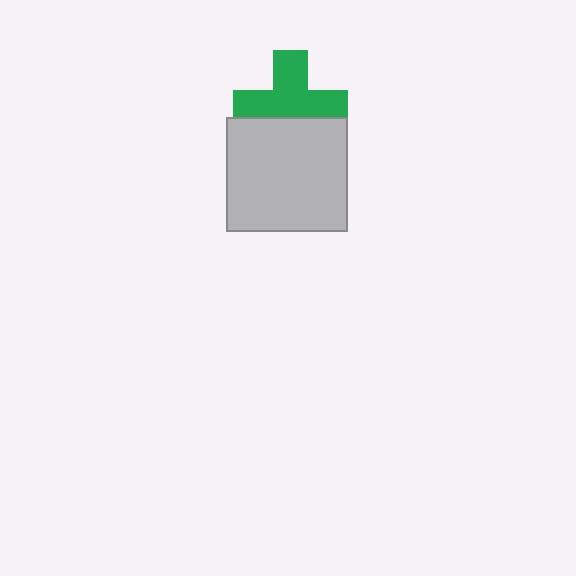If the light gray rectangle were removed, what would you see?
You would see the complete green cross.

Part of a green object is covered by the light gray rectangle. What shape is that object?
It is a cross.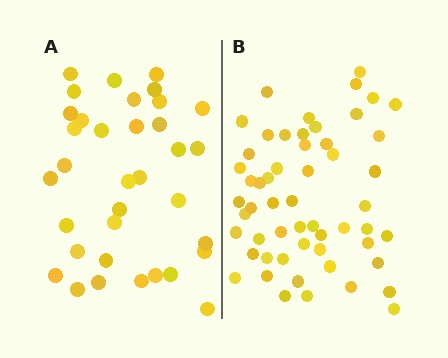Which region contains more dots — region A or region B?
Region B (the right region) has more dots.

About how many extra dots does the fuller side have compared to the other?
Region B has approximately 20 more dots than region A.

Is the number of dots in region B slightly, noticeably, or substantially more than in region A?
Region B has substantially more. The ratio is roughly 1.6 to 1.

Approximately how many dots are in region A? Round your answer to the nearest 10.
About 40 dots. (The exact count is 35, which rounds to 40.)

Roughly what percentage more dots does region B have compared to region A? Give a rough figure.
About 55% more.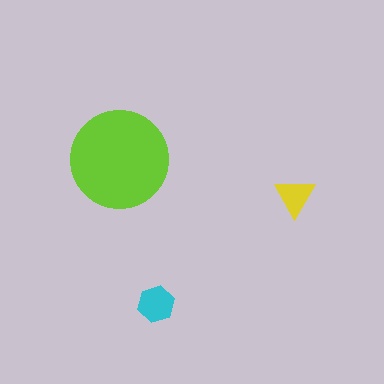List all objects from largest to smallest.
The lime circle, the cyan hexagon, the yellow triangle.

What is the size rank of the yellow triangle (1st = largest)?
3rd.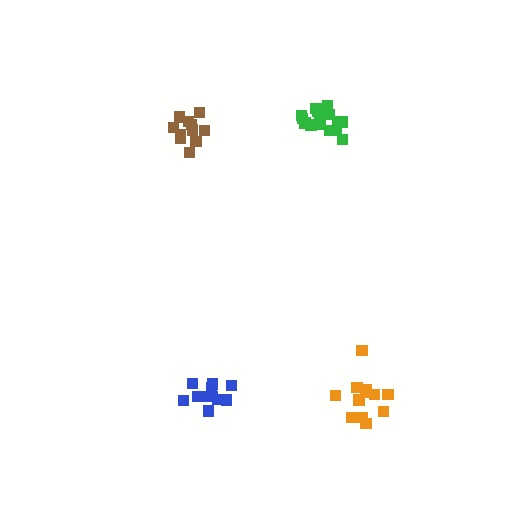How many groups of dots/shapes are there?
There are 4 groups.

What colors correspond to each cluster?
The clusters are colored: green, brown, blue, orange.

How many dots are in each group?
Group 1: 17 dots, Group 2: 11 dots, Group 3: 11 dots, Group 4: 13 dots (52 total).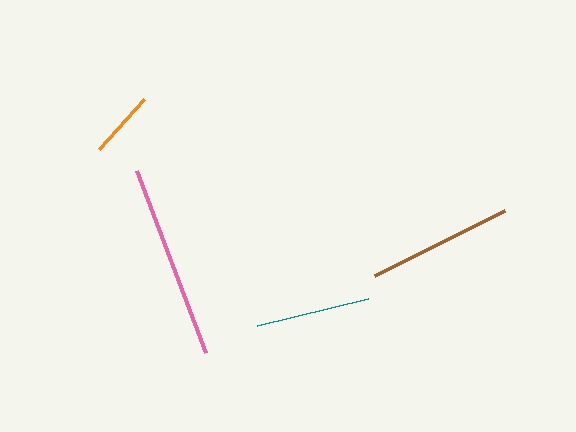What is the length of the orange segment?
The orange segment is approximately 67 pixels long.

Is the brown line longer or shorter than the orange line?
The brown line is longer than the orange line.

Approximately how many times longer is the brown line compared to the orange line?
The brown line is approximately 2.2 times the length of the orange line.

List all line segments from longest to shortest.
From longest to shortest: pink, brown, teal, orange.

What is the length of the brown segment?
The brown segment is approximately 145 pixels long.